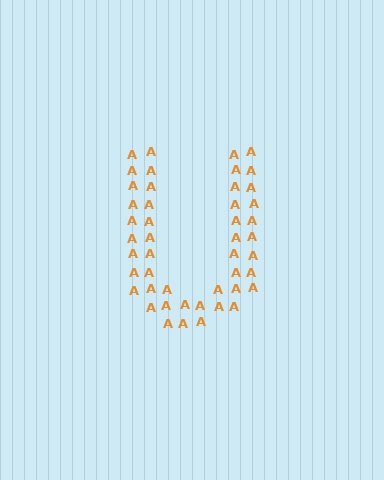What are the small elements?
The small elements are letter A's.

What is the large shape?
The large shape is the letter U.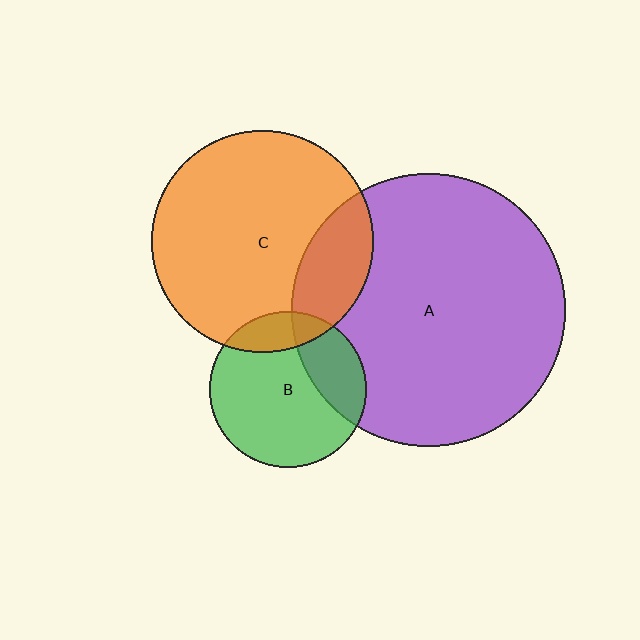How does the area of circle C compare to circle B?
Approximately 2.0 times.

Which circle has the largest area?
Circle A (purple).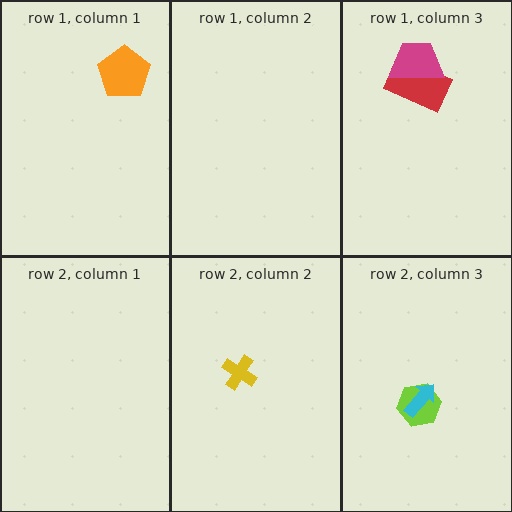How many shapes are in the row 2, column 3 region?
2.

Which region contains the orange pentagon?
The row 1, column 1 region.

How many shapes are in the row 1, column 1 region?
1.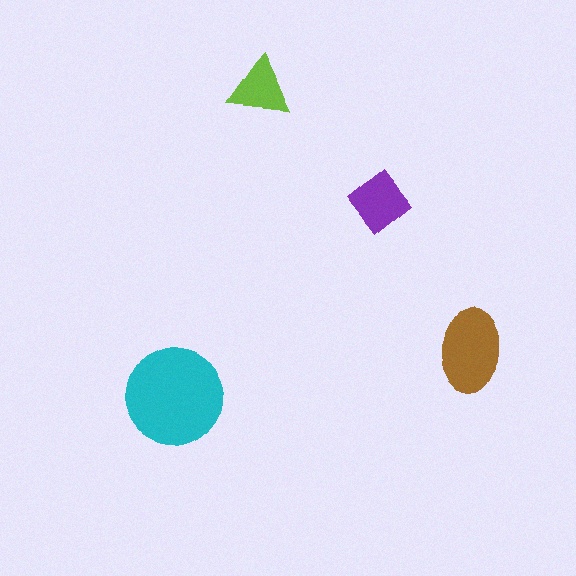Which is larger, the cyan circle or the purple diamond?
The cyan circle.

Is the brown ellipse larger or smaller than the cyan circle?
Smaller.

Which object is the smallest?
The lime triangle.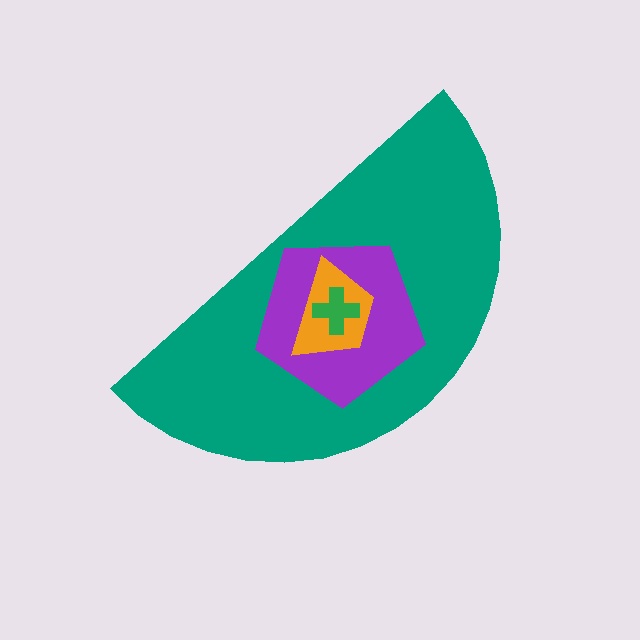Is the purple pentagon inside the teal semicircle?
Yes.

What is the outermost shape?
The teal semicircle.